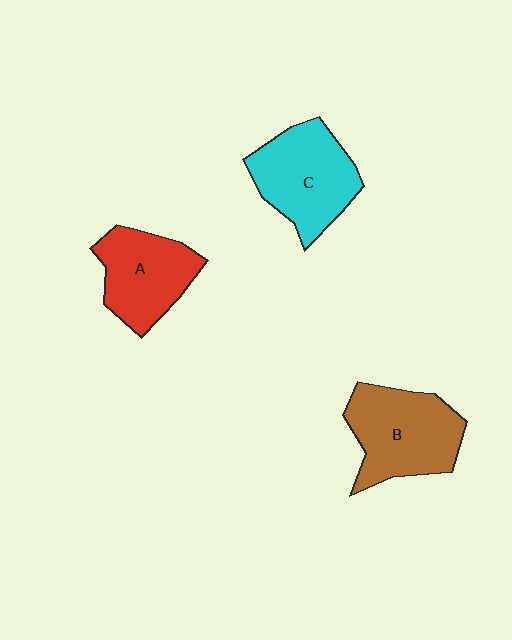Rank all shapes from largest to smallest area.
From largest to smallest: B (brown), C (cyan), A (red).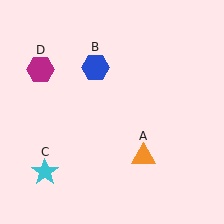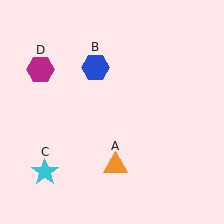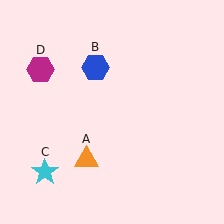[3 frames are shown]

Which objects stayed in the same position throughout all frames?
Blue hexagon (object B) and cyan star (object C) and magenta hexagon (object D) remained stationary.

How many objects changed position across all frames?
1 object changed position: orange triangle (object A).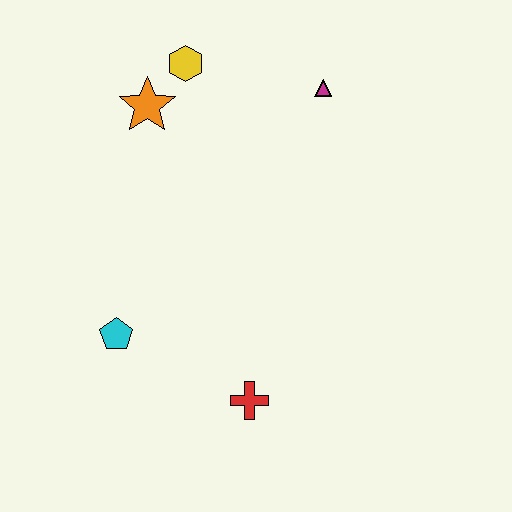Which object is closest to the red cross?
The cyan pentagon is closest to the red cross.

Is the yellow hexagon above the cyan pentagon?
Yes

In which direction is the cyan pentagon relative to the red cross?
The cyan pentagon is to the left of the red cross.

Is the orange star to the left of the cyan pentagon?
No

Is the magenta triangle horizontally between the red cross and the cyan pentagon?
No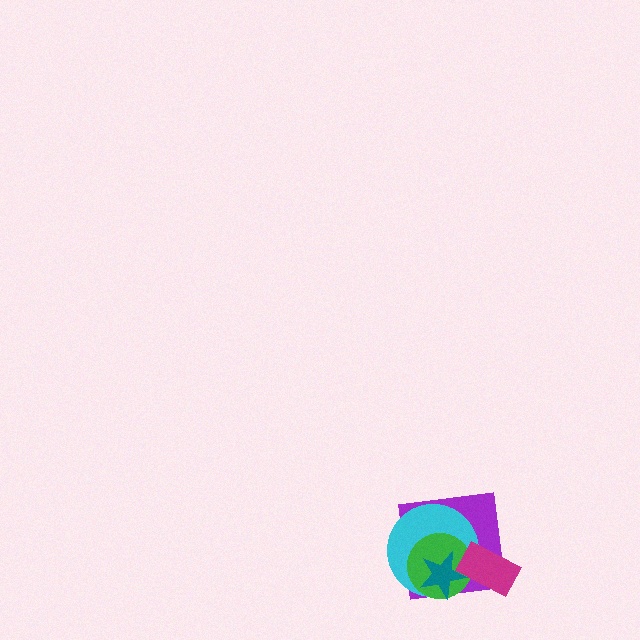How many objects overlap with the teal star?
4 objects overlap with the teal star.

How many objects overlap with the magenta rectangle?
4 objects overlap with the magenta rectangle.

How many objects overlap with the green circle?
4 objects overlap with the green circle.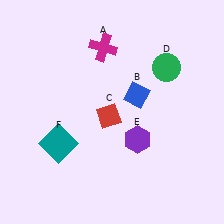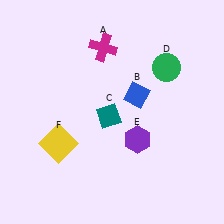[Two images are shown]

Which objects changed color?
C changed from red to teal. F changed from teal to yellow.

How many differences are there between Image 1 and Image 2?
There are 2 differences between the two images.